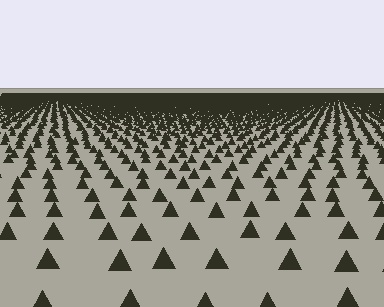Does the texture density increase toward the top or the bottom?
Density increases toward the top.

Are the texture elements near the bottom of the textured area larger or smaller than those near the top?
Larger. Near the bottom, elements are closer to the viewer and appear at a bigger on-screen size.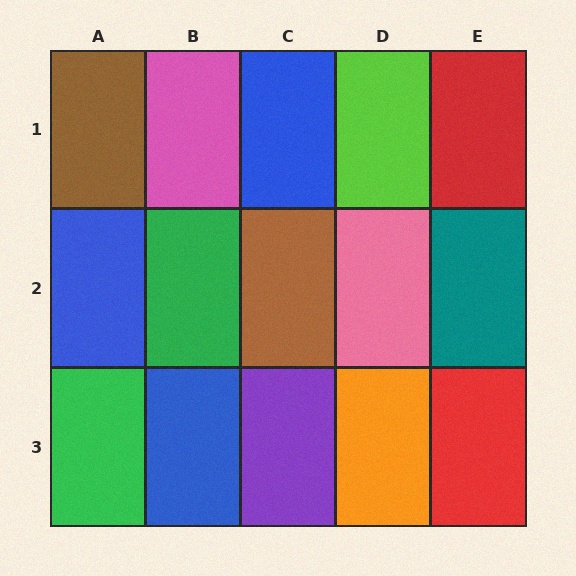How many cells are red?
2 cells are red.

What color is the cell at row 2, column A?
Blue.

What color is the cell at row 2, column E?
Teal.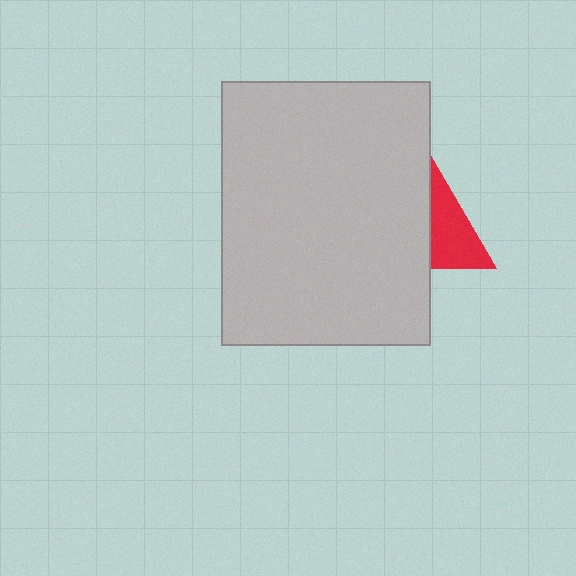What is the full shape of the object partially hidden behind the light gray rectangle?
The partially hidden object is a red triangle.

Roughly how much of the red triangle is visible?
About half of it is visible (roughly 49%).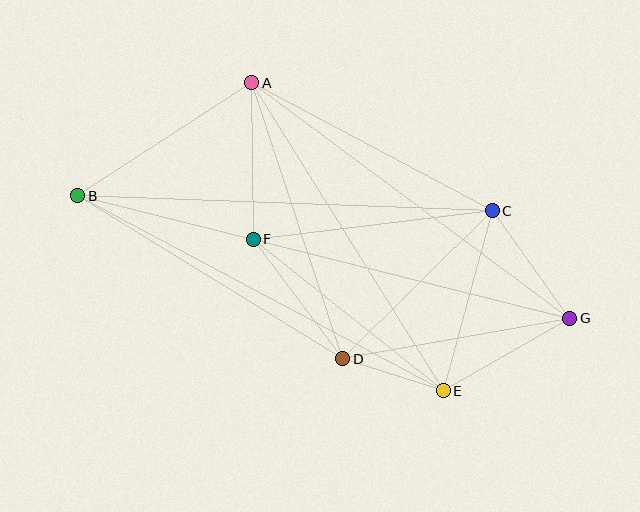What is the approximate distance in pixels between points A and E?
The distance between A and E is approximately 363 pixels.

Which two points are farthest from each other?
Points B and G are farthest from each other.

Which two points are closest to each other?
Points D and E are closest to each other.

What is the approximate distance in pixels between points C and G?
The distance between C and G is approximately 133 pixels.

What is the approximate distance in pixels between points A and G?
The distance between A and G is approximately 395 pixels.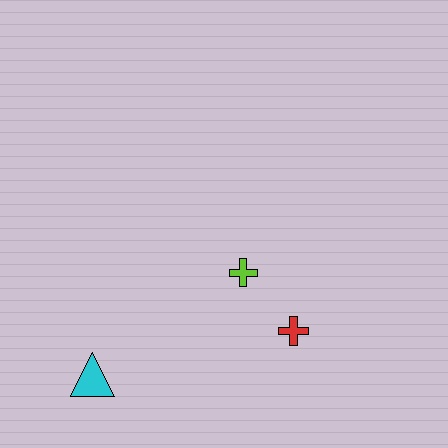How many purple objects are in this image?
There are no purple objects.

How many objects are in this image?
There are 3 objects.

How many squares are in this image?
There are no squares.